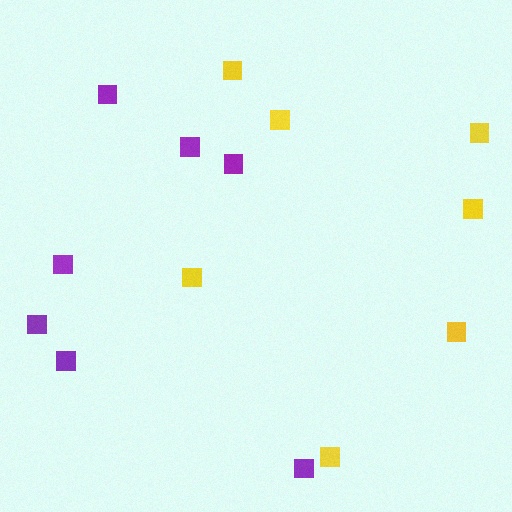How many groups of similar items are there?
There are 2 groups: one group of yellow squares (7) and one group of purple squares (7).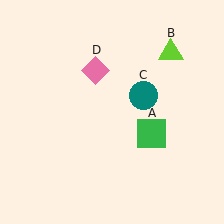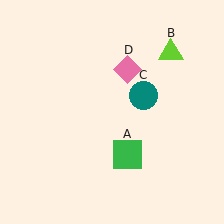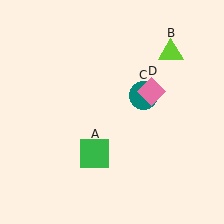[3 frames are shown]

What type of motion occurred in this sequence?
The green square (object A), pink diamond (object D) rotated clockwise around the center of the scene.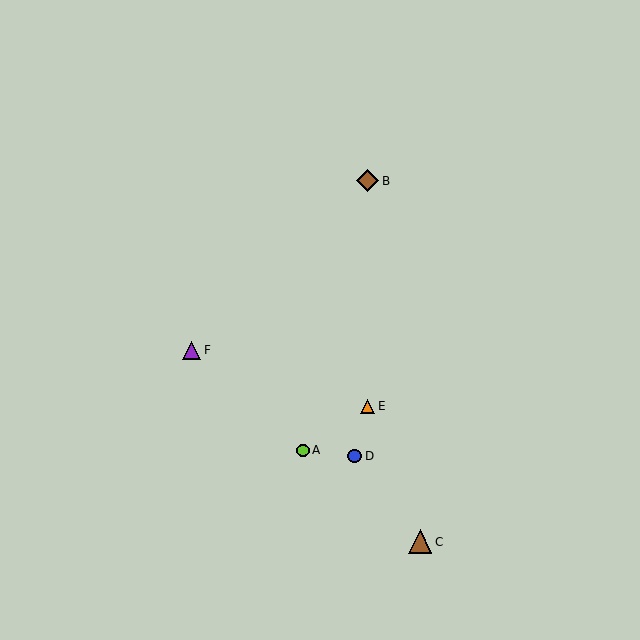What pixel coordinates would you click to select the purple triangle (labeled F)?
Click at (192, 350) to select the purple triangle F.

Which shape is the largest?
The brown triangle (labeled C) is the largest.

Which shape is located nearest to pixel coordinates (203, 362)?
The purple triangle (labeled F) at (192, 350) is nearest to that location.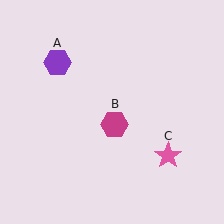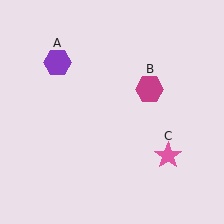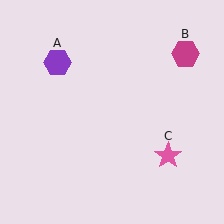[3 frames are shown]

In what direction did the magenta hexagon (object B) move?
The magenta hexagon (object B) moved up and to the right.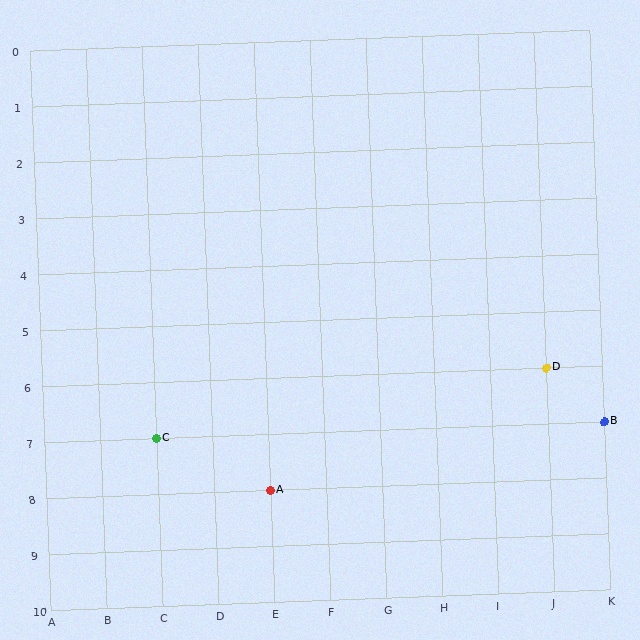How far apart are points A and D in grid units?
Points A and D are 5 columns and 2 rows apart (about 5.4 grid units diagonally).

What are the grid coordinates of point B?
Point B is at grid coordinates (K, 7).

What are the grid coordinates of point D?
Point D is at grid coordinates (J, 6).